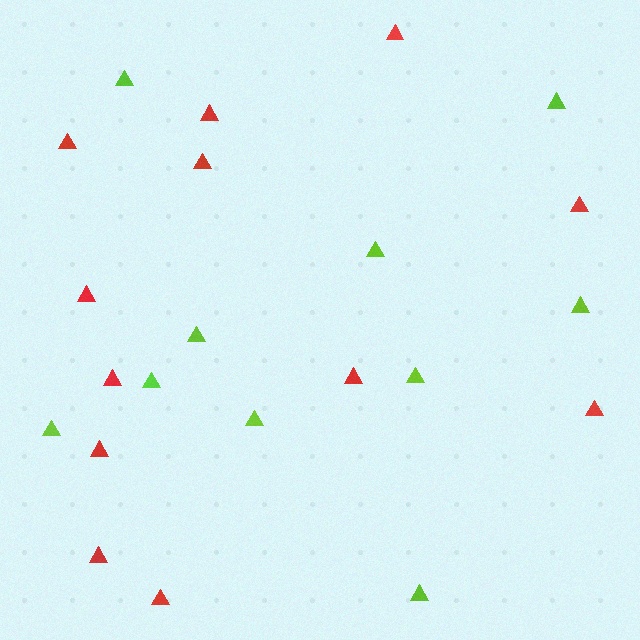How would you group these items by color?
There are 2 groups: one group of red triangles (12) and one group of lime triangles (10).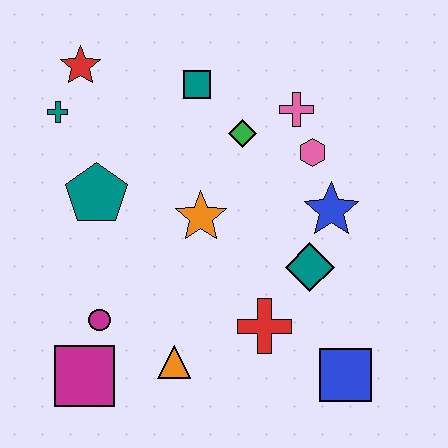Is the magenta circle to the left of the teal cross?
No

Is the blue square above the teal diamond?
No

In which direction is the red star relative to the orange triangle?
The red star is above the orange triangle.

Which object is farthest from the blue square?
The red star is farthest from the blue square.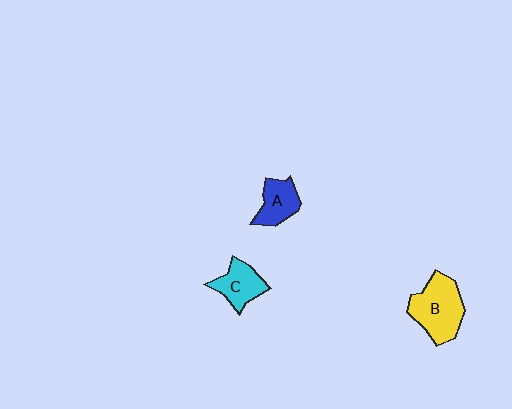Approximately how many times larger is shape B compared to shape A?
Approximately 1.7 times.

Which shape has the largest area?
Shape B (yellow).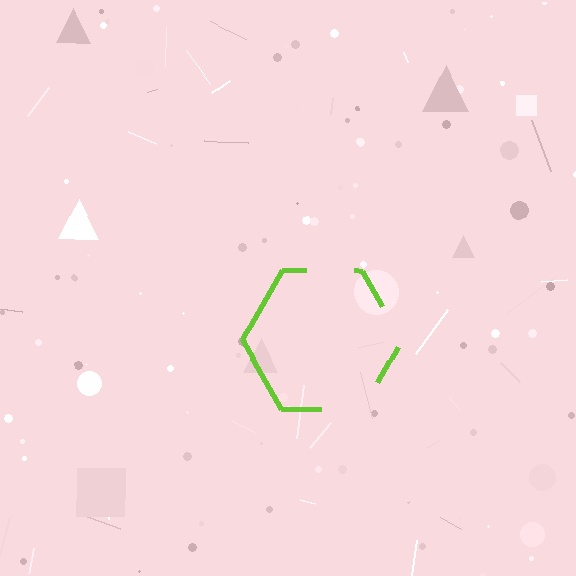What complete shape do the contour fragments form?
The contour fragments form a hexagon.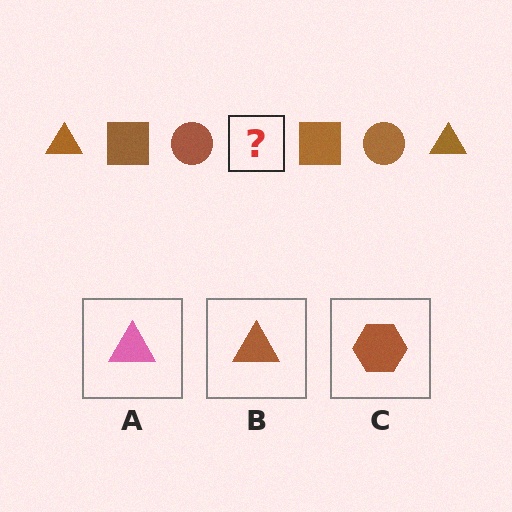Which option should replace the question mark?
Option B.